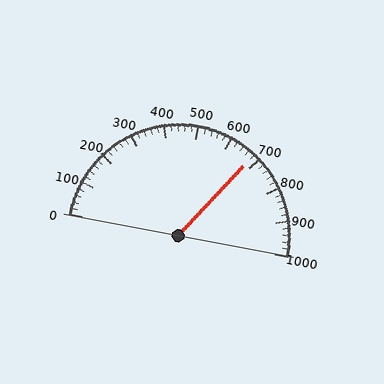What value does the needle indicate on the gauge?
The needle indicates approximately 680.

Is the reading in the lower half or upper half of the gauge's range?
The reading is in the upper half of the range (0 to 1000).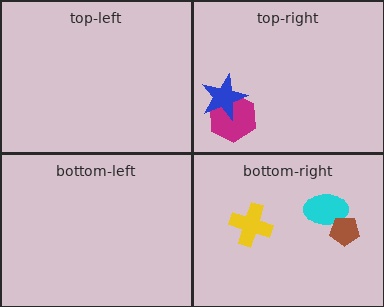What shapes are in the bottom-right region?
The yellow cross, the cyan ellipse, the brown pentagon.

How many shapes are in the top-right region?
2.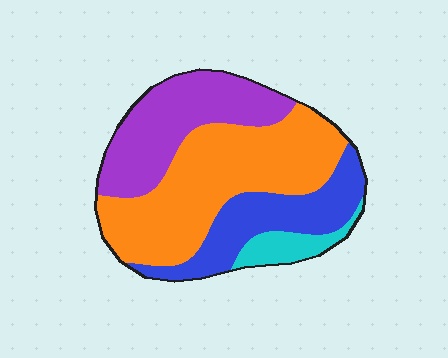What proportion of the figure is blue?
Blue covers around 20% of the figure.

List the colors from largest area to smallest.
From largest to smallest: orange, purple, blue, cyan.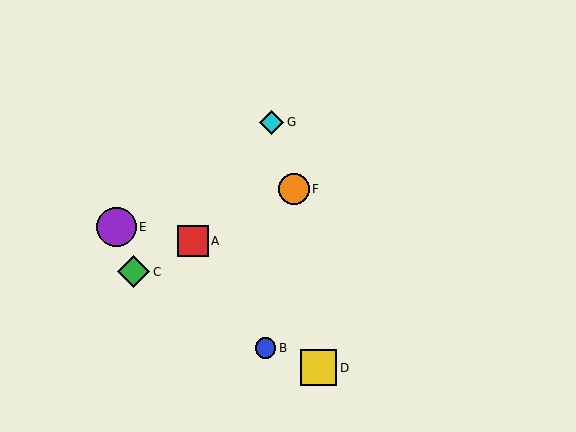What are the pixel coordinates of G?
Object G is at (272, 122).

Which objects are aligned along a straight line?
Objects A, C, F are aligned along a straight line.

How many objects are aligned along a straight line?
3 objects (A, C, F) are aligned along a straight line.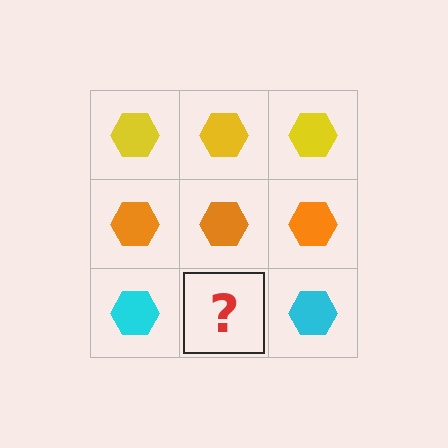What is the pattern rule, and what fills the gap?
The rule is that each row has a consistent color. The gap should be filled with a cyan hexagon.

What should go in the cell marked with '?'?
The missing cell should contain a cyan hexagon.